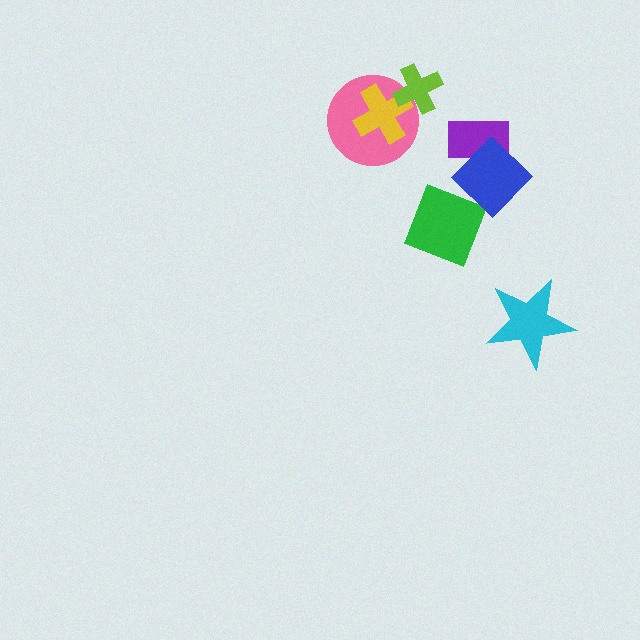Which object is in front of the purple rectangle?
The blue diamond is in front of the purple rectangle.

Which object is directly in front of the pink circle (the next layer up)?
The yellow cross is directly in front of the pink circle.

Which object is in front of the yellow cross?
The lime cross is in front of the yellow cross.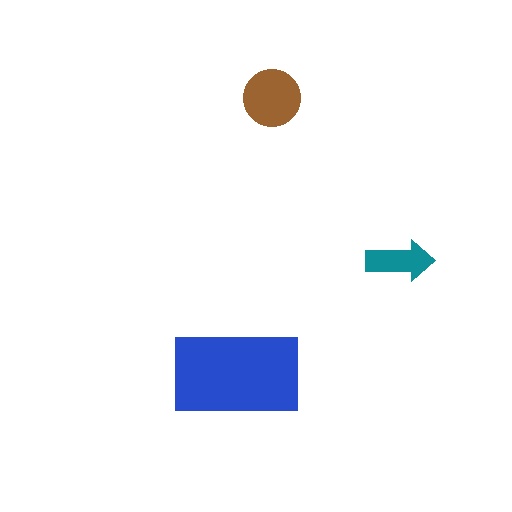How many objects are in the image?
There are 3 objects in the image.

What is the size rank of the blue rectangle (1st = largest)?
1st.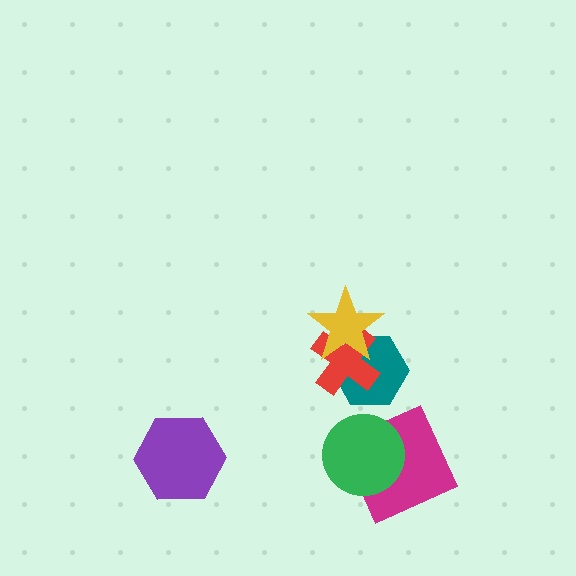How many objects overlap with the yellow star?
2 objects overlap with the yellow star.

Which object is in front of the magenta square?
The green circle is in front of the magenta square.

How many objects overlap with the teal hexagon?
2 objects overlap with the teal hexagon.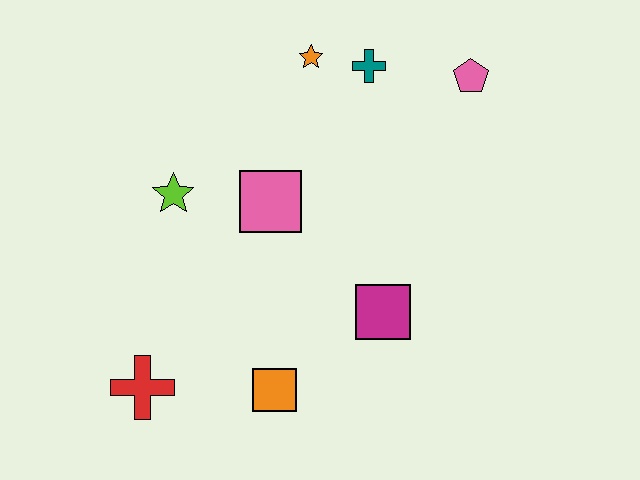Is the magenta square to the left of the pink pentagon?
Yes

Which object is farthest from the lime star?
The pink pentagon is farthest from the lime star.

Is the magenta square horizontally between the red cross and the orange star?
No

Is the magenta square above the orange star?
No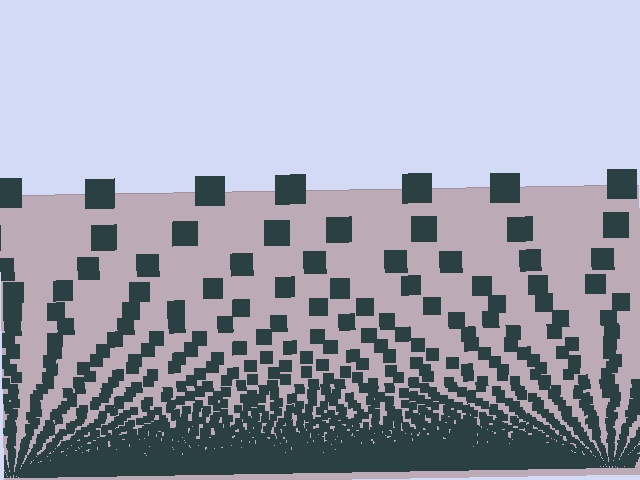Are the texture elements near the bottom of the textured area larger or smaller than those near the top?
Smaller. The gradient is inverted — elements near the bottom are smaller and denser.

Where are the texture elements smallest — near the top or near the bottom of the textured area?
Near the bottom.